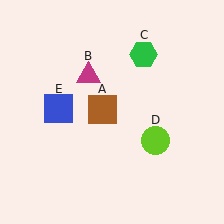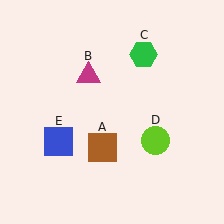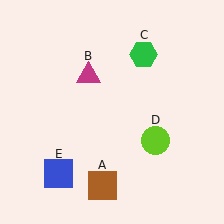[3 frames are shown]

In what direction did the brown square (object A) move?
The brown square (object A) moved down.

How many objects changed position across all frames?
2 objects changed position: brown square (object A), blue square (object E).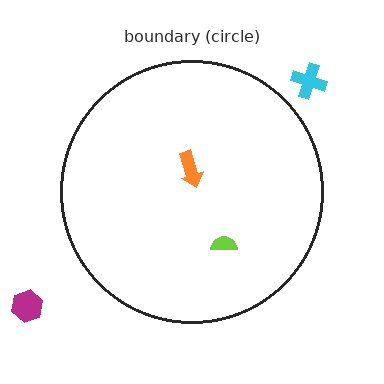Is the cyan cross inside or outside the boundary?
Outside.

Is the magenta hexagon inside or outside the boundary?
Outside.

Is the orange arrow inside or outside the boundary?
Inside.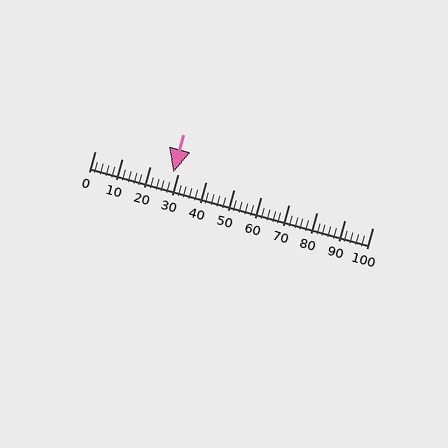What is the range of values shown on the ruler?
The ruler shows values from 0 to 100.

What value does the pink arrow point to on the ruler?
The pink arrow points to approximately 28.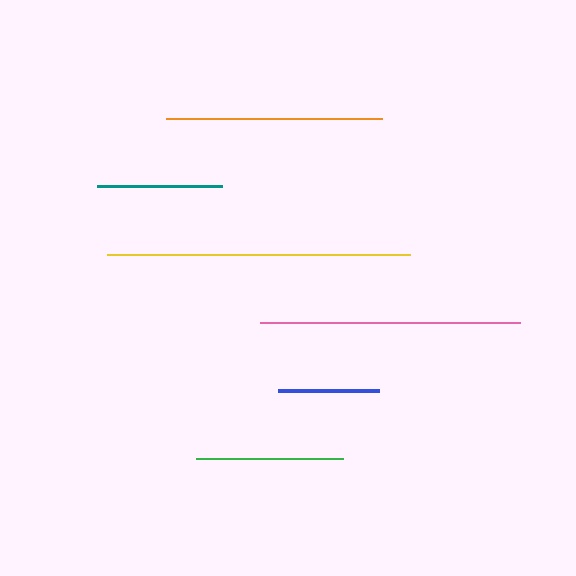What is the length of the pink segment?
The pink segment is approximately 260 pixels long.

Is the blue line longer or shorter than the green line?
The green line is longer than the blue line.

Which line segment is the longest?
The yellow line is the longest at approximately 303 pixels.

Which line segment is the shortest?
The blue line is the shortest at approximately 102 pixels.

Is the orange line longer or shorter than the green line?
The orange line is longer than the green line.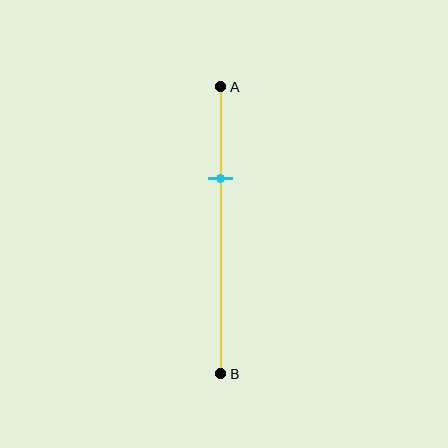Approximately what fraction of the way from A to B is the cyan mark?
The cyan mark is approximately 30% of the way from A to B.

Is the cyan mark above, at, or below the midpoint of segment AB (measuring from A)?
The cyan mark is above the midpoint of segment AB.